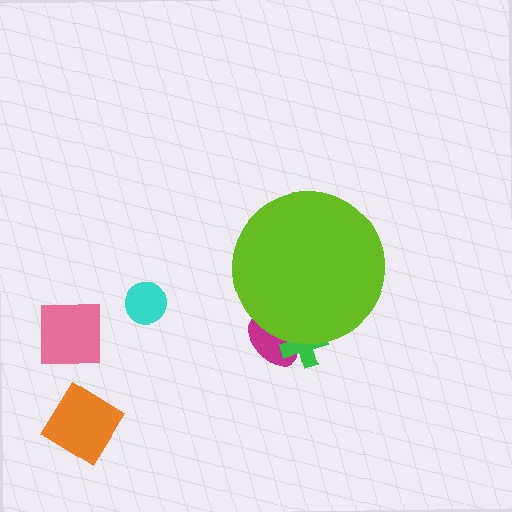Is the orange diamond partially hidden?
No, the orange diamond is fully visible.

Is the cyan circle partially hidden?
No, the cyan circle is fully visible.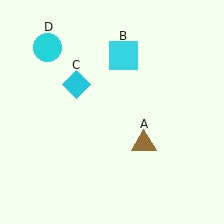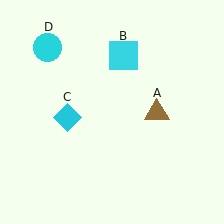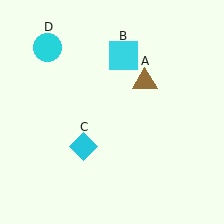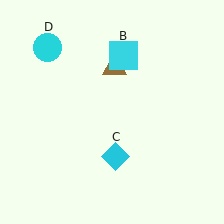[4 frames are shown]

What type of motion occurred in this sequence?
The brown triangle (object A), cyan diamond (object C) rotated counterclockwise around the center of the scene.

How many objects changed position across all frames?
2 objects changed position: brown triangle (object A), cyan diamond (object C).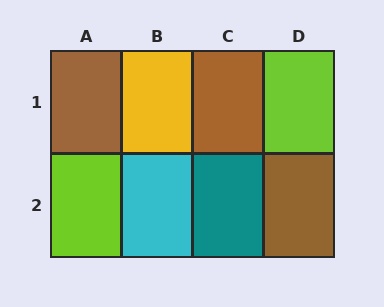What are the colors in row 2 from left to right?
Lime, cyan, teal, brown.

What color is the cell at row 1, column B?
Yellow.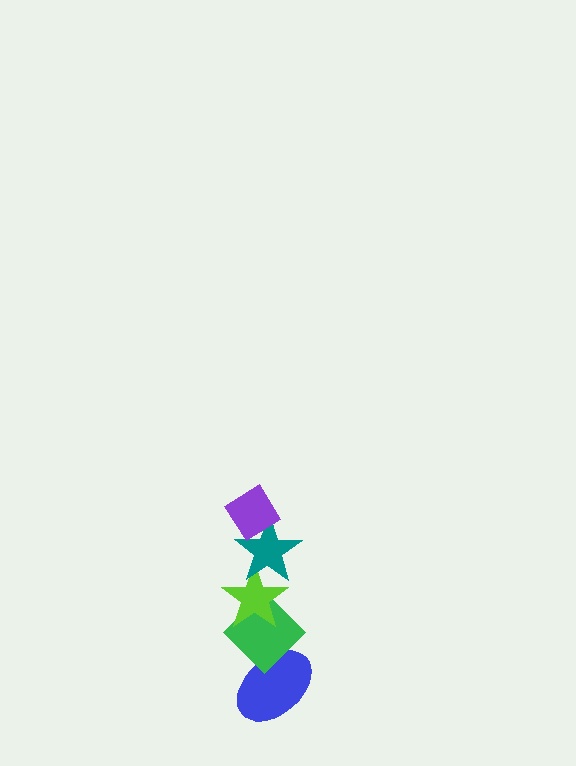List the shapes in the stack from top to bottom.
From top to bottom: the purple diamond, the teal star, the lime star, the green diamond, the blue ellipse.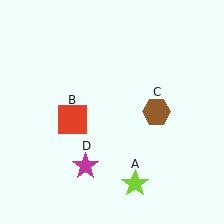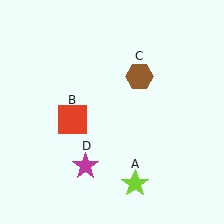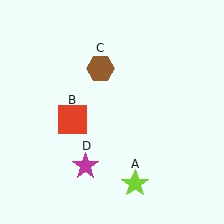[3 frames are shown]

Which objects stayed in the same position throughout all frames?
Lime star (object A) and red square (object B) and magenta star (object D) remained stationary.